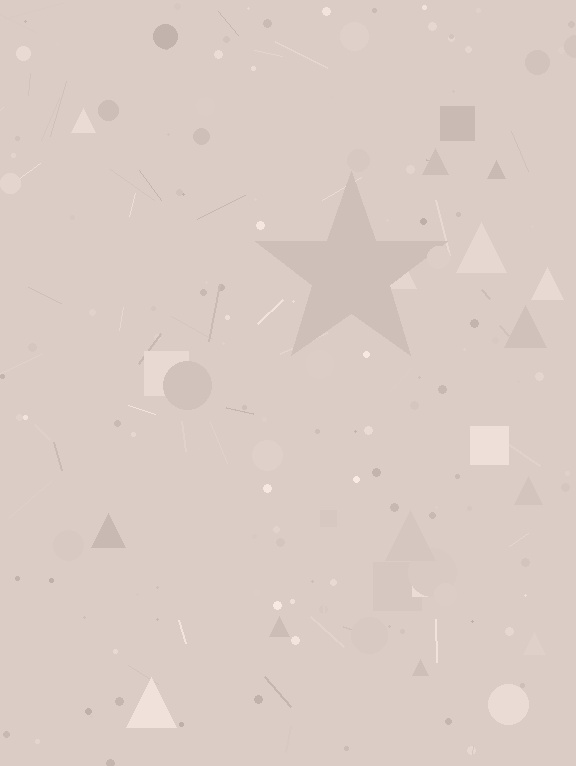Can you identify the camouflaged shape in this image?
The camouflaged shape is a star.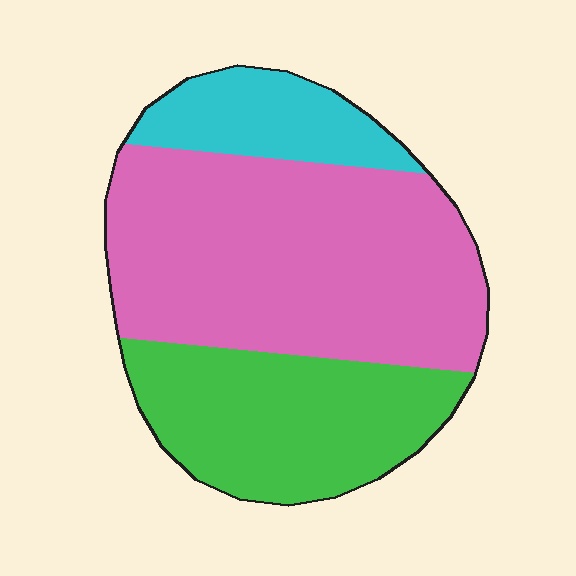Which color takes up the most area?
Pink, at roughly 55%.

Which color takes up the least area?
Cyan, at roughly 15%.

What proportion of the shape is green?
Green covers 31% of the shape.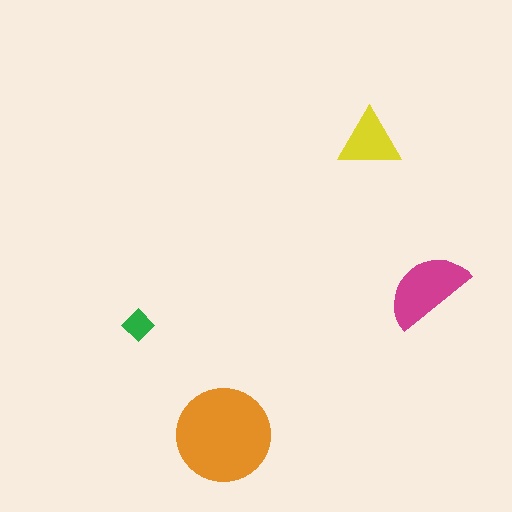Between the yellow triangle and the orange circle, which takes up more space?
The orange circle.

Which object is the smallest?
The green diamond.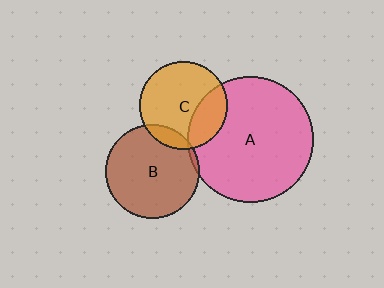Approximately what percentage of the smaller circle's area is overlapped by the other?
Approximately 5%.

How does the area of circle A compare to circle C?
Approximately 2.0 times.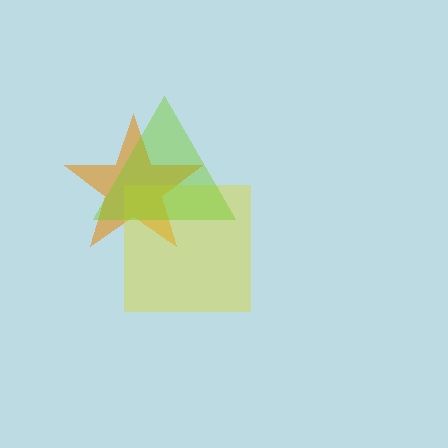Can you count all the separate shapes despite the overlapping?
Yes, there are 3 separate shapes.